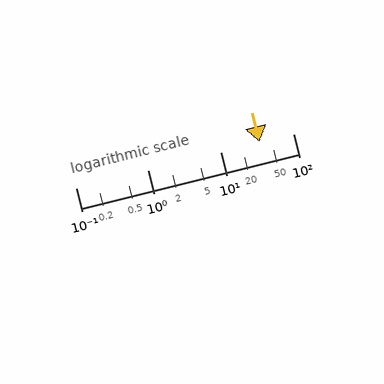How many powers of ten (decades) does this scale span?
The scale spans 3 decades, from 0.1 to 100.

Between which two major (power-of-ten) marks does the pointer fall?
The pointer is between 10 and 100.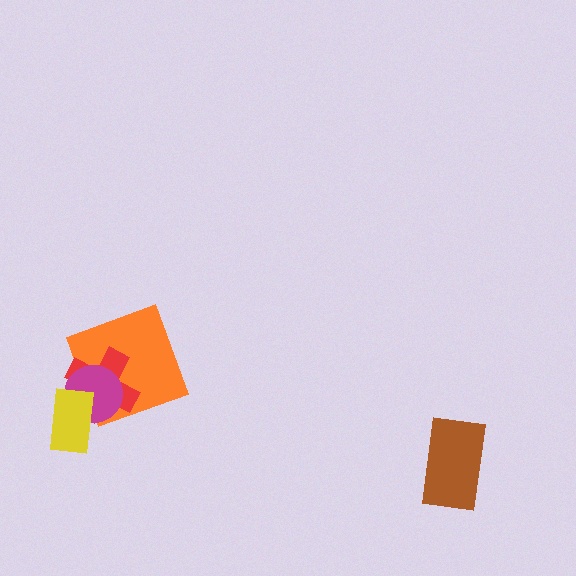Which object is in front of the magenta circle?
The yellow rectangle is in front of the magenta circle.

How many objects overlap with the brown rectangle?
0 objects overlap with the brown rectangle.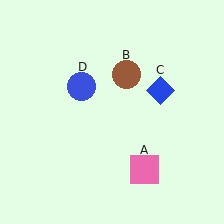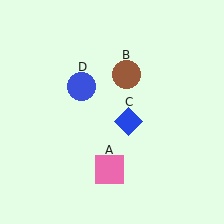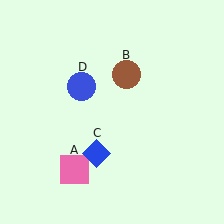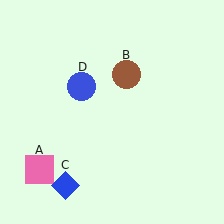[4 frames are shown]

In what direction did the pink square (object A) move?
The pink square (object A) moved left.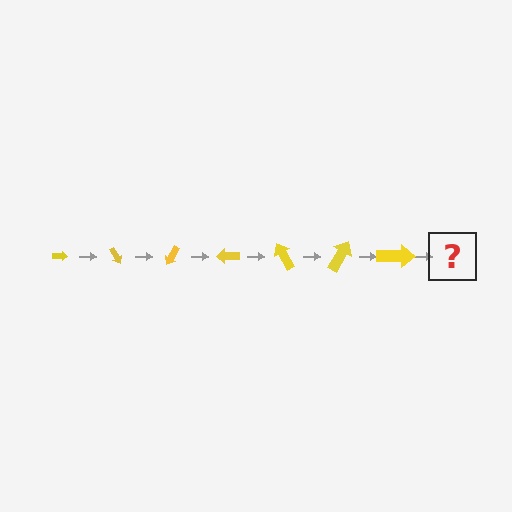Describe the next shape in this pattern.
It should be an arrow, larger than the previous one and rotated 420 degrees from the start.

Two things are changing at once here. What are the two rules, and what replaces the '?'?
The two rules are that the arrow grows larger each step and it rotates 60 degrees each step. The '?' should be an arrow, larger than the previous one and rotated 420 degrees from the start.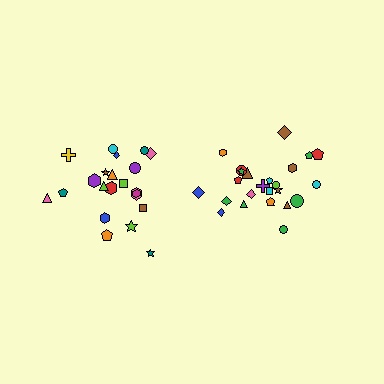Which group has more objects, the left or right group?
The right group.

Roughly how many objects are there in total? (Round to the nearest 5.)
Roughly 45 objects in total.